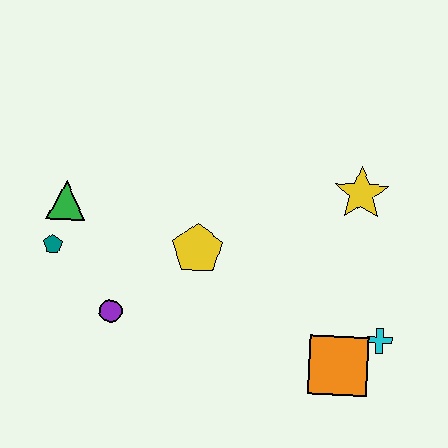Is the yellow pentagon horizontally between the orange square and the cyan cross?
No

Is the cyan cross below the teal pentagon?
Yes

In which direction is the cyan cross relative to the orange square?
The cyan cross is to the right of the orange square.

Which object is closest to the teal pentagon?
The green triangle is closest to the teal pentagon.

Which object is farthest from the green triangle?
The cyan cross is farthest from the green triangle.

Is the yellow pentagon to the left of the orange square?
Yes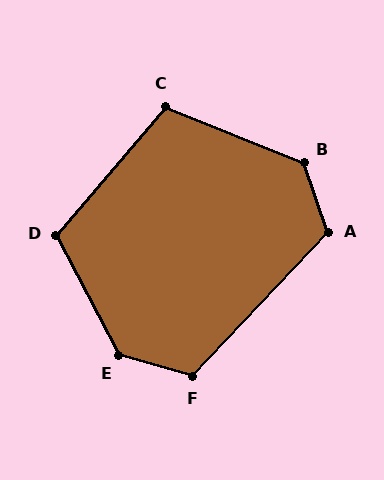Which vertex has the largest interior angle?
E, at approximately 134 degrees.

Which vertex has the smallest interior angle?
C, at approximately 108 degrees.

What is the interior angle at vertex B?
Approximately 131 degrees (obtuse).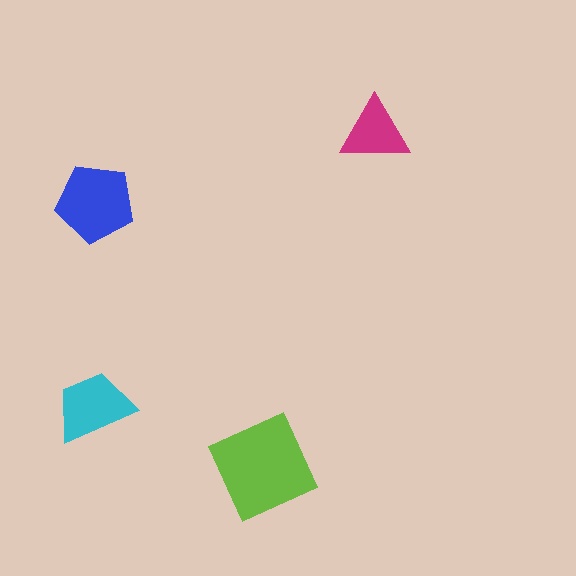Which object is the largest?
The lime square.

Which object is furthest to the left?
The cyan trapezoid is leftmost.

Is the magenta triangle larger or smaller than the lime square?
Smaller.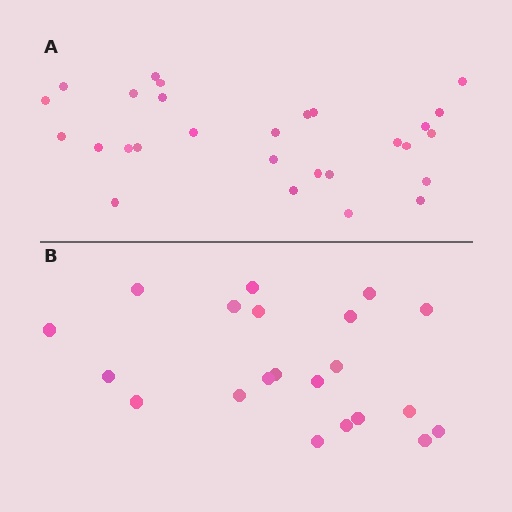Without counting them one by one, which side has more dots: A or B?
Region A (the top region) has more dots.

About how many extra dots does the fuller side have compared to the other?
Region A has roughly 8 or so more dots than region B.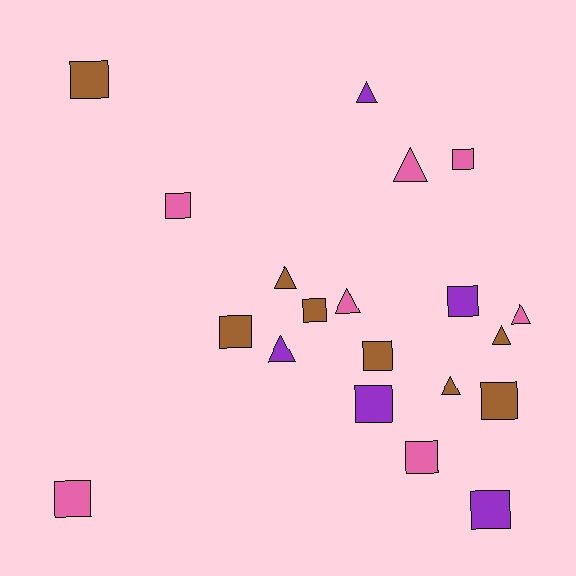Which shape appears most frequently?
Square, with 12 objects.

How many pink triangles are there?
There are 3 pink triangles.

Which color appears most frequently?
Brown, with 8 objects.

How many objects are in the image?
There are 20 objects.